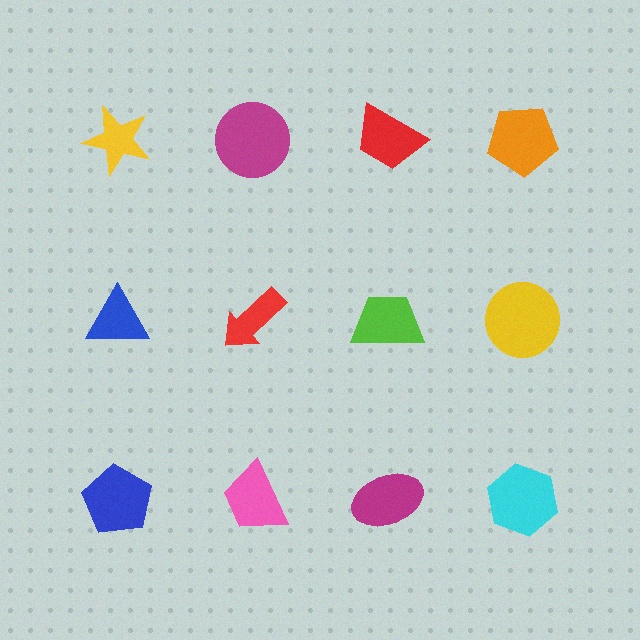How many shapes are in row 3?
4 shapes.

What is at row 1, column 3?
A red trapezoid.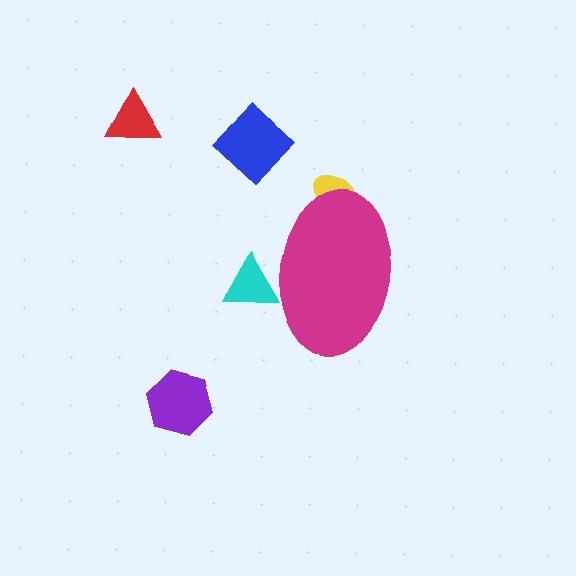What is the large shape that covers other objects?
A magenta ellipse.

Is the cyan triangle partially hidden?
Yes, the cyan triangle is partially hidden behind the magenta ellipse.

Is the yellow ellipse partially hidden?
Yes, the yellow ellipse is partially hidden behind the magenta ellipse.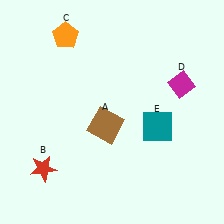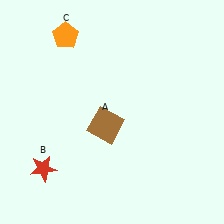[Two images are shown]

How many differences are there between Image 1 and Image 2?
There are 2 differences between the two images.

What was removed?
The teal square (E), the magenta diamond (D) were removed in Image 2.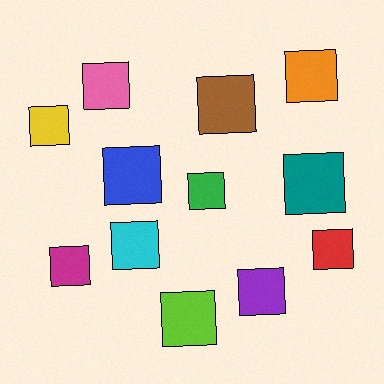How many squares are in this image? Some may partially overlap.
There are 12 squares.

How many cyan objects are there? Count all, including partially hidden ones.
There is 1 cyan object.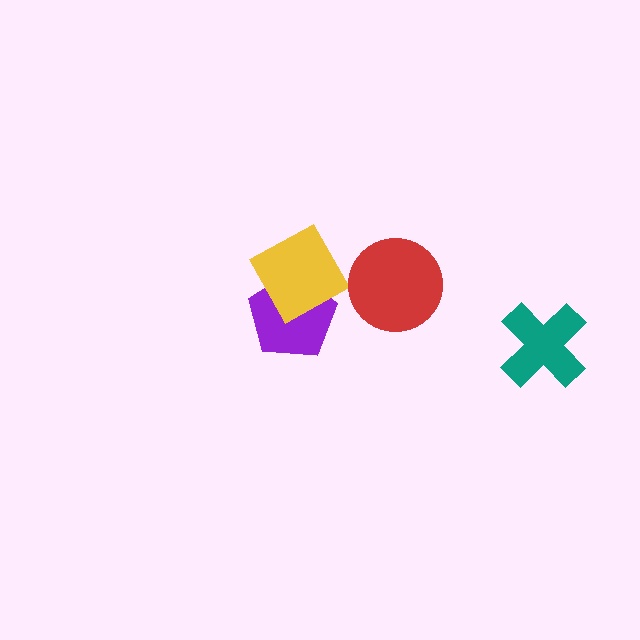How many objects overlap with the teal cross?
0 objects overlap with the teal cross.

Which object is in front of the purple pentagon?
The yellow square is in front of the purple pentagon.